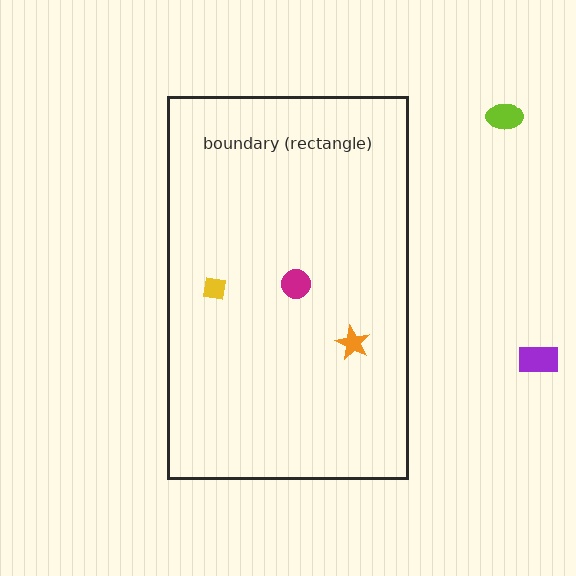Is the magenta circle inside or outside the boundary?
Inside.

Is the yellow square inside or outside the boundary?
Inside.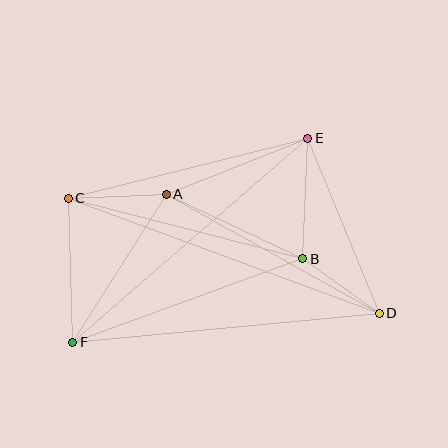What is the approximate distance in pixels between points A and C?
The distance between A and C is approximately 98 pixels.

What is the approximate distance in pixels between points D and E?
The distance between D and E is approximately 189 pixels.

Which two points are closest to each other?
Points B and D are closest to each other.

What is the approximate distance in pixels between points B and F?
The distance between B and F is approximately 245 pixels.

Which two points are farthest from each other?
Points C and D are farthest from each other.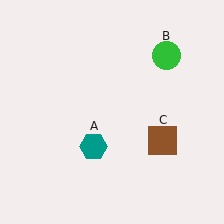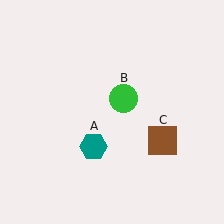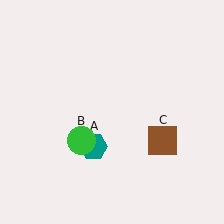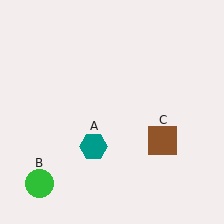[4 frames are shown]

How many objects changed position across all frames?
1 object changed position: green circle (object B).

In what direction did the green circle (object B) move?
The green circle (object B) moved down and to the left.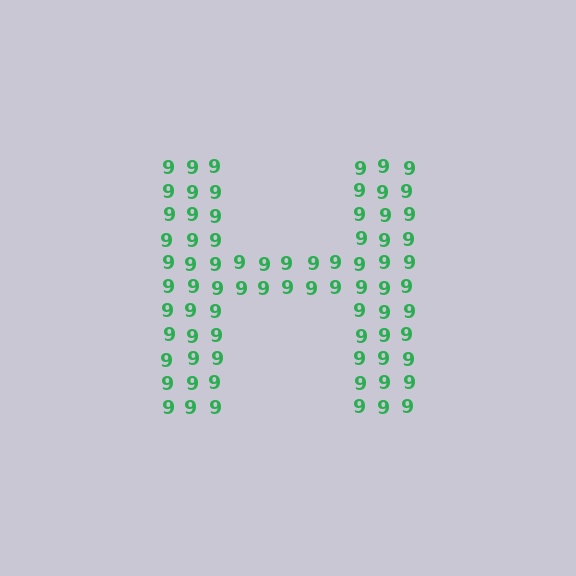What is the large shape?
The large shape is the letter H.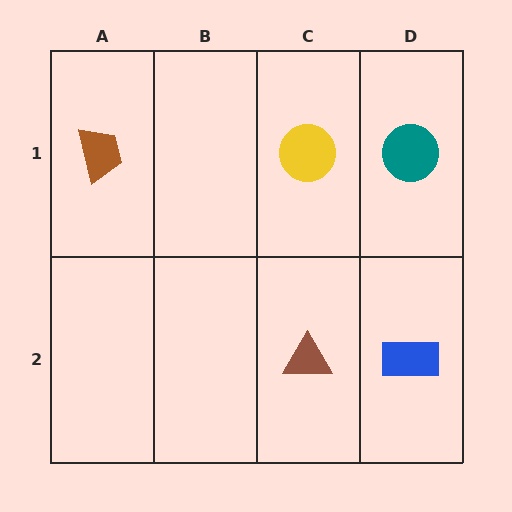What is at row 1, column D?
A teal circle.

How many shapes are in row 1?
3 shapes.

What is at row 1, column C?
A yellow circle.